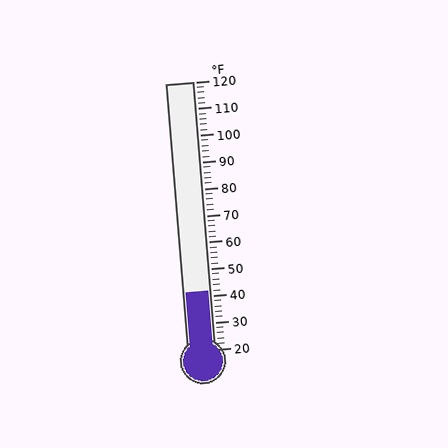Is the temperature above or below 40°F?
The temperature is above 40°F.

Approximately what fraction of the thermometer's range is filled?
The thermometer is filled to approximately 20% of its range.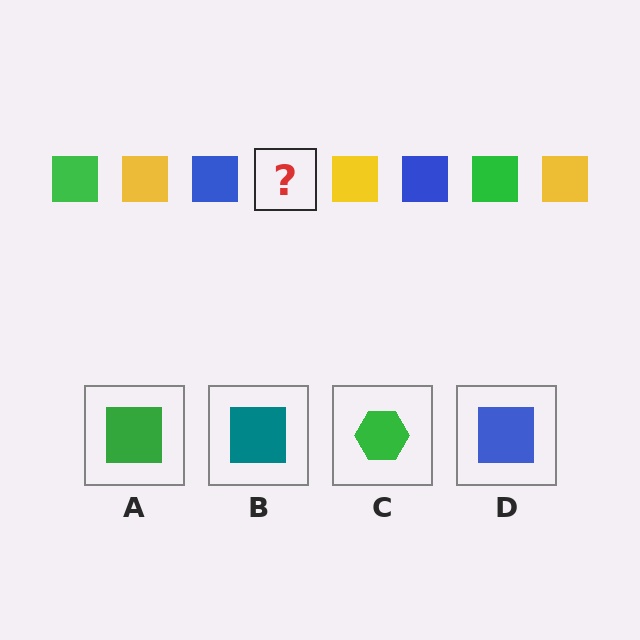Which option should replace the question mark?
Option A.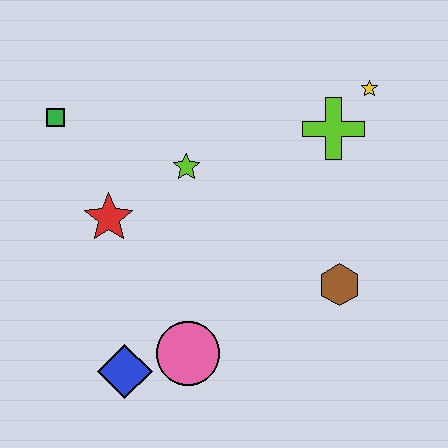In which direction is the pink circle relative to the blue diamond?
The pink circle is to the right of the blue diamond.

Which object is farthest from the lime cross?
The blue diamond is farthest from the lime cross.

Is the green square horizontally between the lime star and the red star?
No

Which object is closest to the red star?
The lime star is closest to the red star.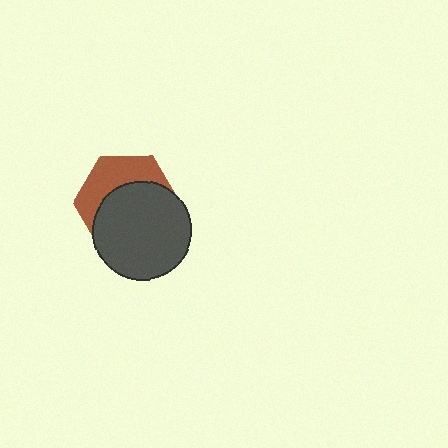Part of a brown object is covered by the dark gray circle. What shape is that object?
It is a hexagon.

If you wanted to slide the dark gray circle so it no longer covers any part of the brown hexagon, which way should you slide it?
Slide it down — that is the most direct way to separate the two shapes.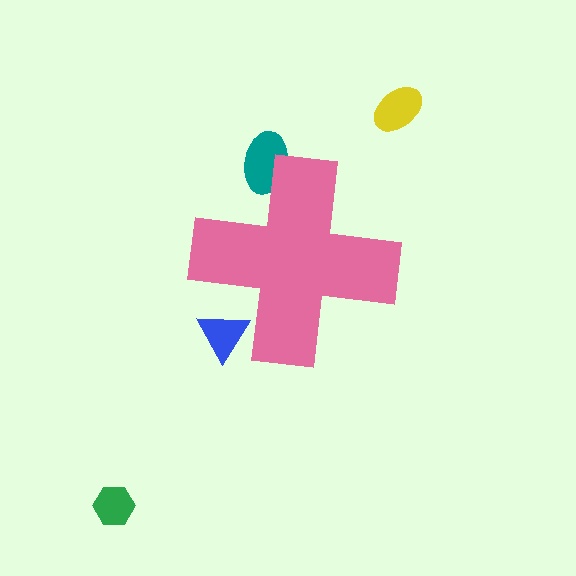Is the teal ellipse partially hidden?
Yes, the teal ellipse is partially hidden behind the pink cross.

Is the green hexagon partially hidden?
No, the green hexagon is fully visible.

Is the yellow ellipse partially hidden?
No, the yellow ellipse is fully visible.